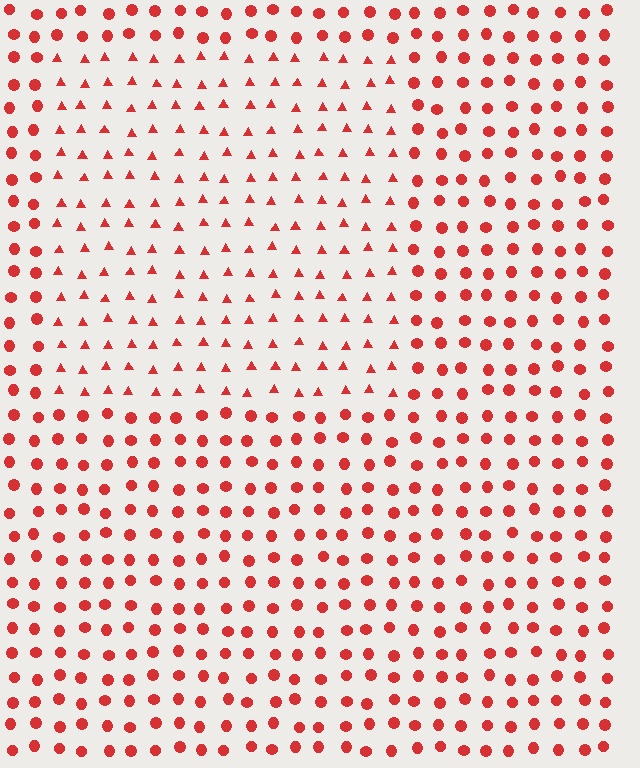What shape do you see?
I see a rectangle.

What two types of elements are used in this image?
The image uses triangles inside the rectangle region and circles outside it.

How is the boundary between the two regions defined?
The boundary is defined by a change in element shape: triangles inside vs. circles outside. All elements share the same color and spacing.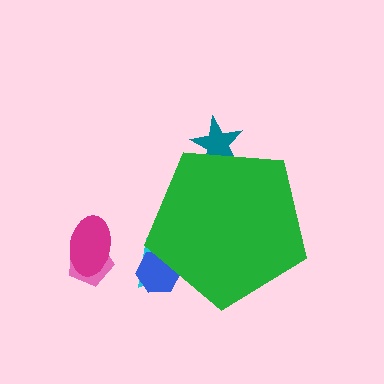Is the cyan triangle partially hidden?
Yes, the cyan triangle is partially hidden behind the green pentagon.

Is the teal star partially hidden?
Yes, the teal star is partially hidden behind the green pentagon.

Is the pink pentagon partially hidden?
No, the pink pentagon is fully visible.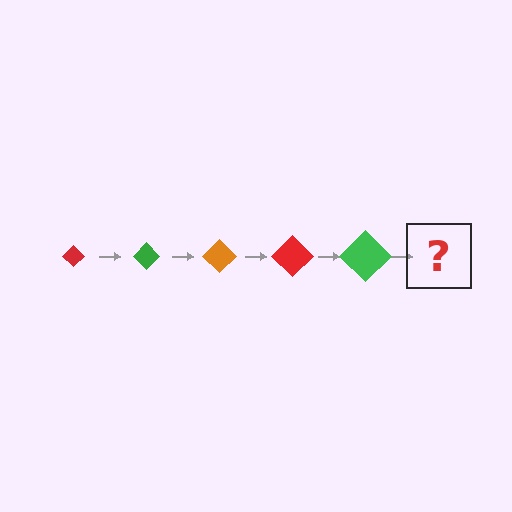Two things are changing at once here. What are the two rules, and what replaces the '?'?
The two rules are that the diamond grows larger each step and the color cycles through red, green, and orange. The '?' should be an orange diamond, larger than the previous one.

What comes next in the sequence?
The next element should be an orange diamond, larger than the previous one.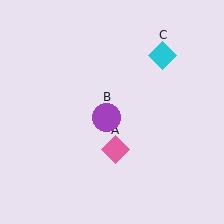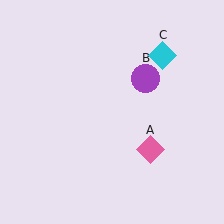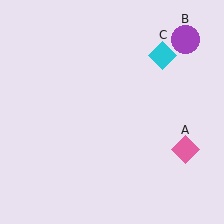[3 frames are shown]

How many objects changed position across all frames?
2 objects changed position: pink diamond (object A), purple circle (object B).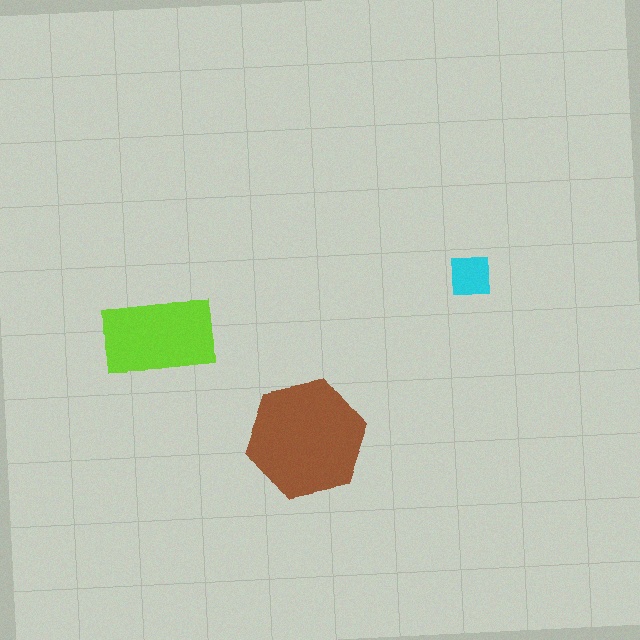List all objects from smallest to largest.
The cyan square, the lime rectangle, the brown hexagon.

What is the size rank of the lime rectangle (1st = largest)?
2nd.